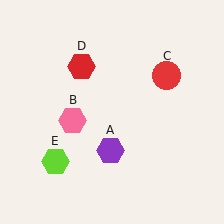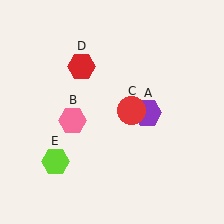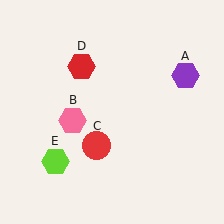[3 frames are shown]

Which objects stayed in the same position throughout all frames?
Pink hexagon (object B) and red hexagon (object D) and lime hexagon (object E) remained stationary.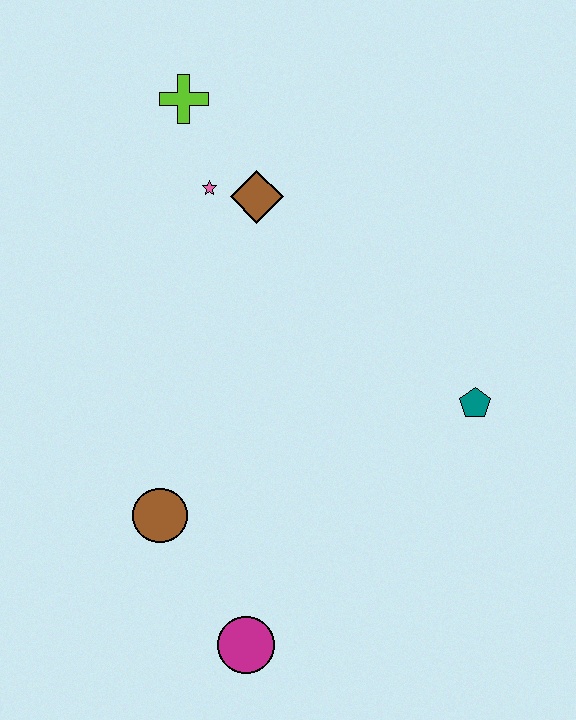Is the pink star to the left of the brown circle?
No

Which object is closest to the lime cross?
The pink star is closest to the lime cross.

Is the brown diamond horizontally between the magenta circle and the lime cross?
No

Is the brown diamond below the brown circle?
No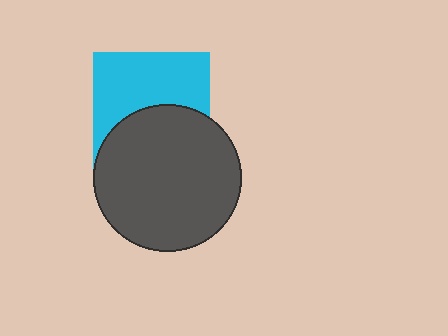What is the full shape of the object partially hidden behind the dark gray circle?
The partially hidden object is a cyan square.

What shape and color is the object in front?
The object in front is a dark gray circle.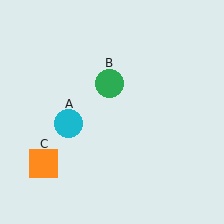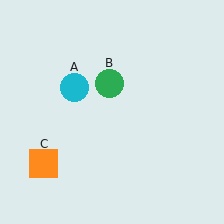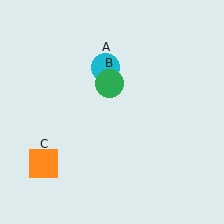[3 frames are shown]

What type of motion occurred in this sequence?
The cyan circle (object A) rotated clockwise around the center of the scene.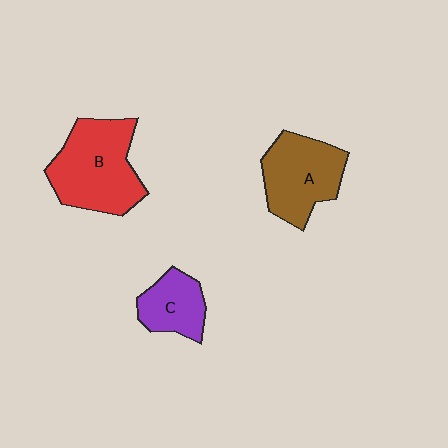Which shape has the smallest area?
Shape C (purple).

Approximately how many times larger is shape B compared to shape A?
Approximately 1.2 times.